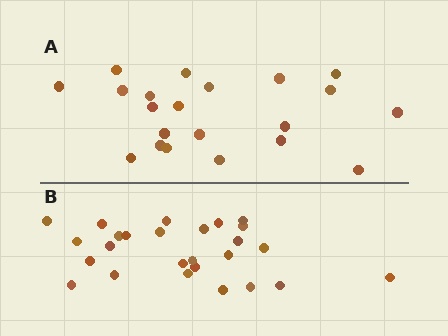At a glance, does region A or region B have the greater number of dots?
Region B (the bottom region) has more dots.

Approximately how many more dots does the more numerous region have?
Region B has about 5 more dots than region A.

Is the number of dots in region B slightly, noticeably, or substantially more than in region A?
Region B has only slightly more — the two regions are fairly close. The ratio is roughly 1.2 to 1.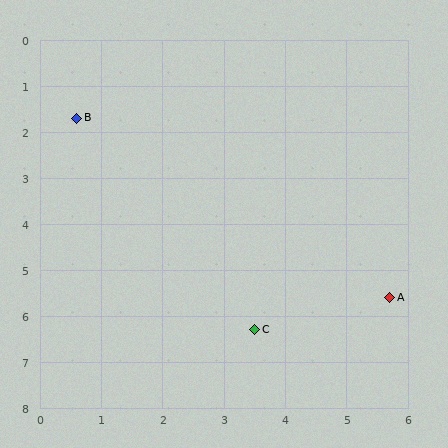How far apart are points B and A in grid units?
Points B and A are about 6.4 grid units apart.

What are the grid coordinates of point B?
Point B is at approximately (0.6, 1.7).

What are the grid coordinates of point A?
Point A is at approximately (5.7, 5.6).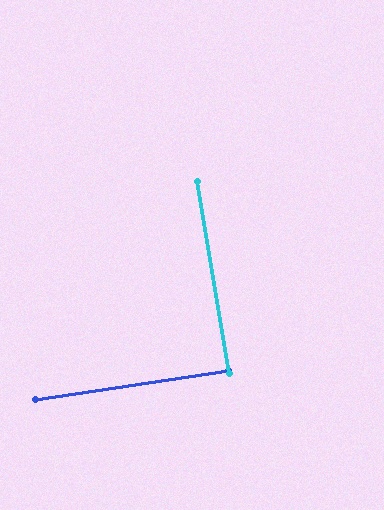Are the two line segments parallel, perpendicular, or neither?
Perpendicular — they meet at approximately 89°.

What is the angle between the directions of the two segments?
Approximately 89 degrees.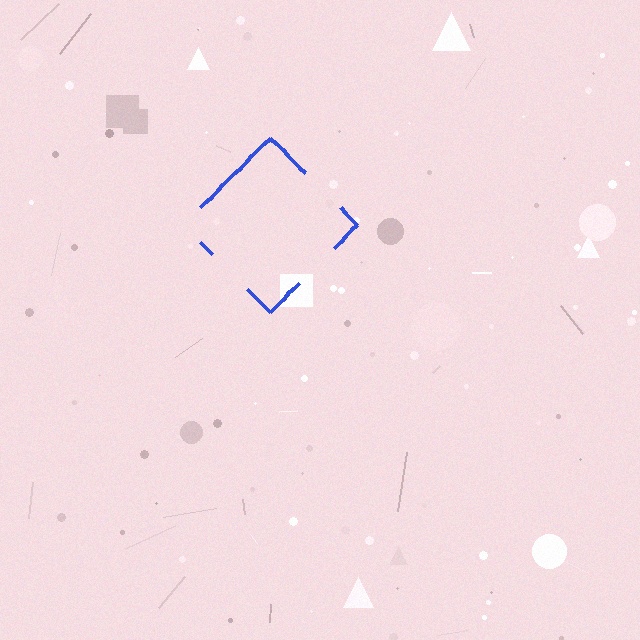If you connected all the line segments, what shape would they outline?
They would outline a diamond.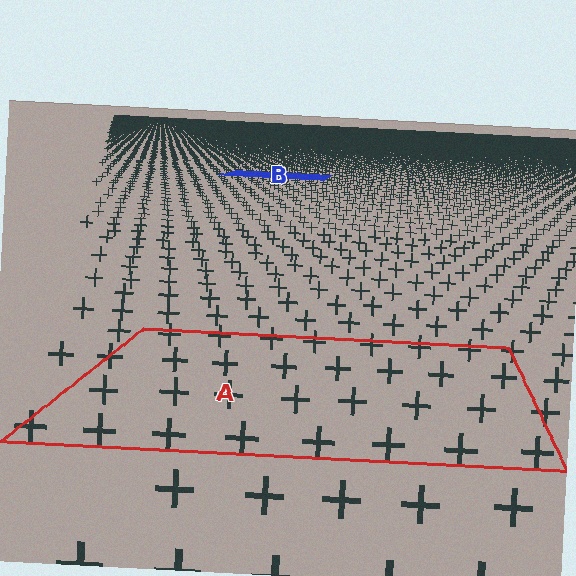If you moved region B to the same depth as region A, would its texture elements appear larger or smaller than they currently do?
They would appear larger. At a closer depth, the same texture elements are projected at a bigger on-screen size.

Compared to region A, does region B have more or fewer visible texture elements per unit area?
Region B has more texture elements per unit area — they are packed more densely because it is farther away.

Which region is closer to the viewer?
Region A is closer. The texture elements there are larger and more spread out.